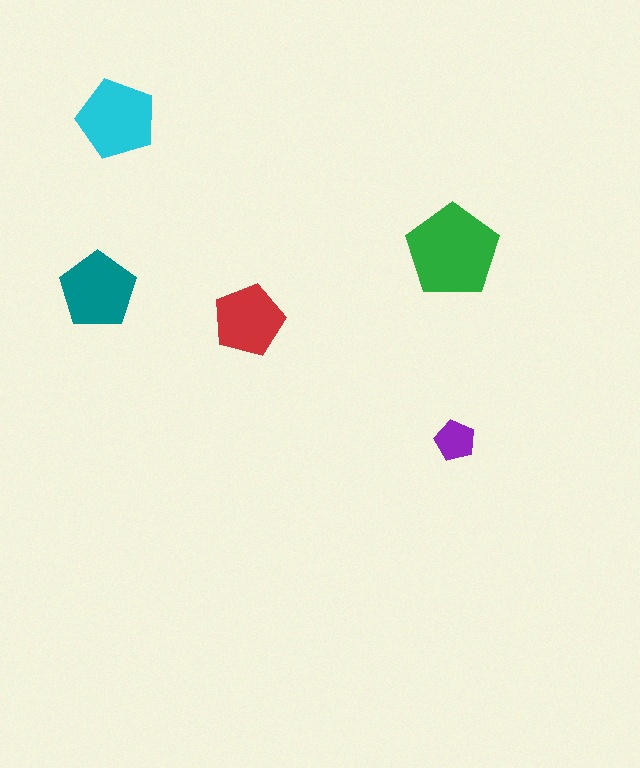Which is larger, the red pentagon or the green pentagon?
The green one.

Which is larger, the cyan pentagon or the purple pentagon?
The cyan one.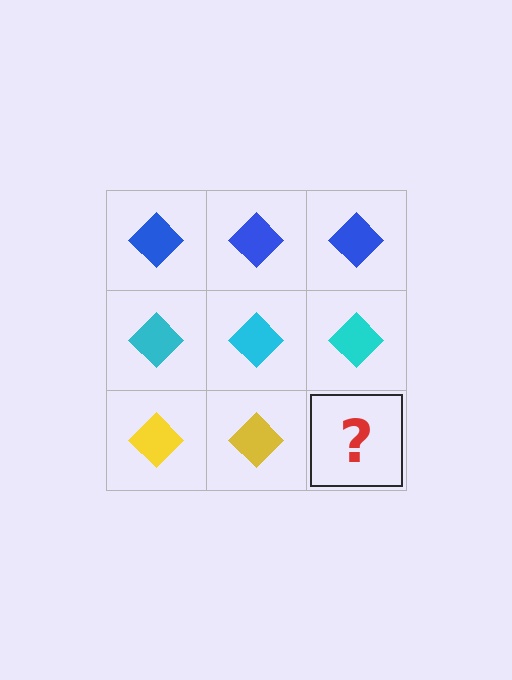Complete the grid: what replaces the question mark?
The question mark should be replaced with a yellow diamond.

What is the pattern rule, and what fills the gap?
The rule is that each row has a consistent color. The gap should be filled with a yellow diamond.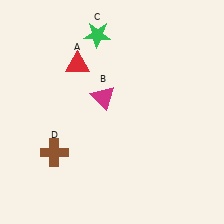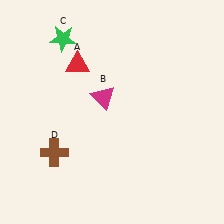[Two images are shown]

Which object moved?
The green star (C) moved left.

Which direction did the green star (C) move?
The green star (C) moved left.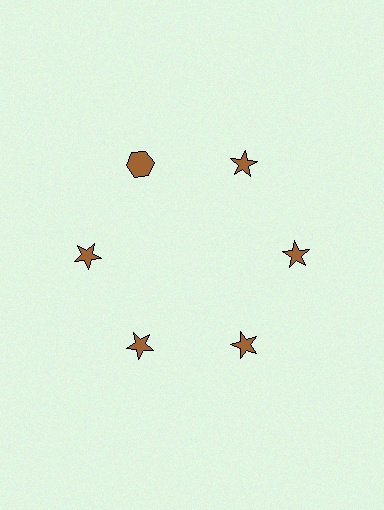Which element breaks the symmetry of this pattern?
The brown hexagon at roughly the 11 o'clock position breaks the symmetry. All other shapes are brown stars.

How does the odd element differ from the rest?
It has a different shape: hexagon instead of star.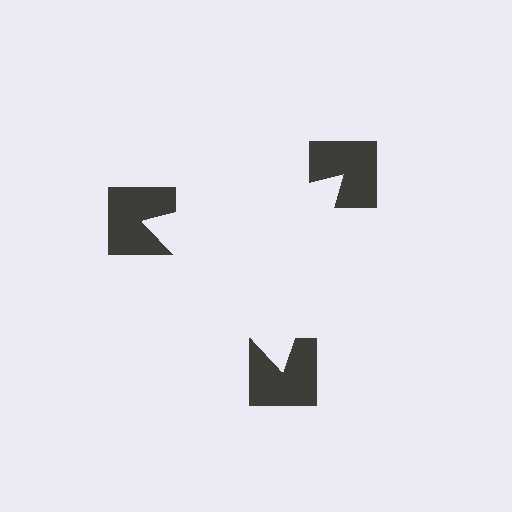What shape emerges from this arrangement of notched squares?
An illusory triangle — its edges are inferred from the aligned wedge cuts in the notched squares, not physically drawn.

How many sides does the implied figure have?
3 sides.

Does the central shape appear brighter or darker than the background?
It typically appears slightly brighter than the background, even though no actual brightness change is drawn.